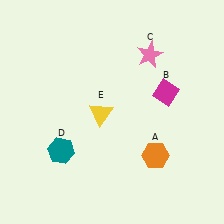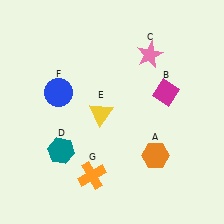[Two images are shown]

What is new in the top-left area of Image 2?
A blue circle (F) was added in the top-left area of Image 2.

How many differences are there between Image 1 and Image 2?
There are 2 differences between the two images.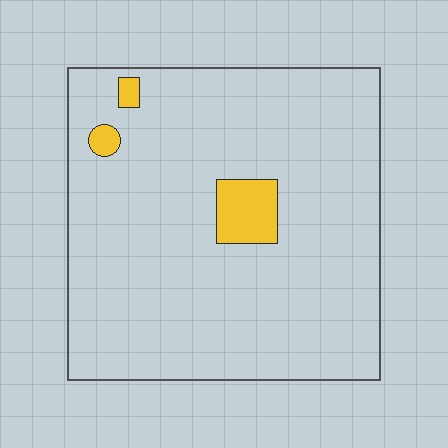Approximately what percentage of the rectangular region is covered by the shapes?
Approximately 5%.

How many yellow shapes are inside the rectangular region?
3.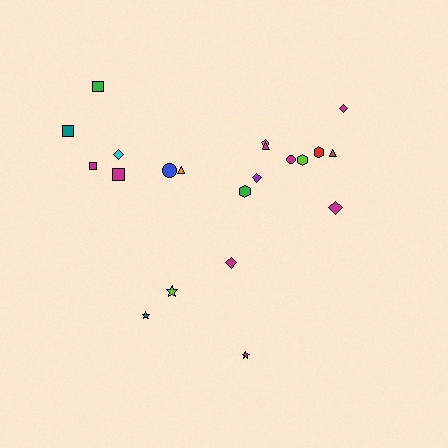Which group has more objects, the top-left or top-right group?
The top-right group.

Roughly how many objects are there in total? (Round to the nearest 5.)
Roughly 20 objects in total.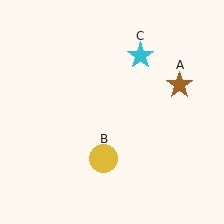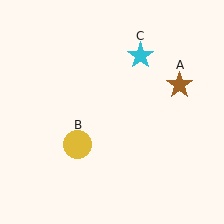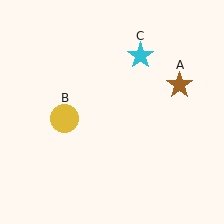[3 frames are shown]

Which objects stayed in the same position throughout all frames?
Brown star (object A) and cyan star (object C) remained stationary.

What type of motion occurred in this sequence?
The yellow circle (object B) rotated clockwise around the center of the scene.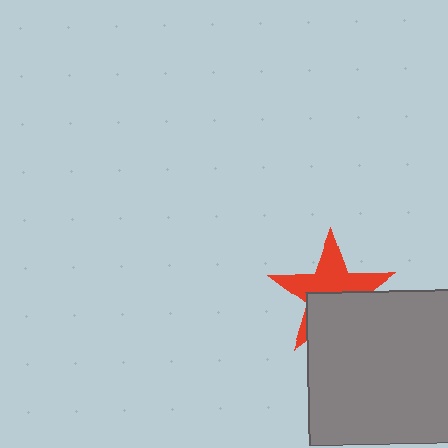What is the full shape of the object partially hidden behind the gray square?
The partially hidden object is a red star.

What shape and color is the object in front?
The object in front is a gray square.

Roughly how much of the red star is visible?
About half of it is visible (roughly 55%).